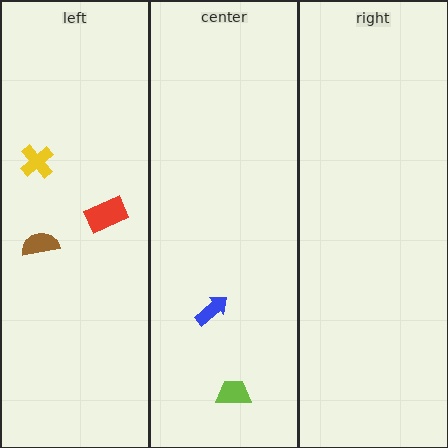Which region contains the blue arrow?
The center region.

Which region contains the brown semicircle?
The left region.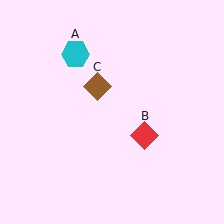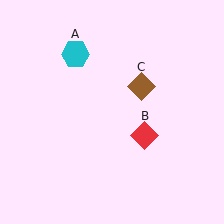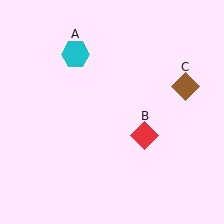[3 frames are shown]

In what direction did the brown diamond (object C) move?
The brown diamond (object C) moved right.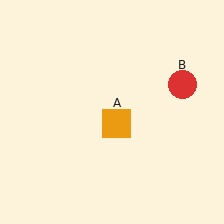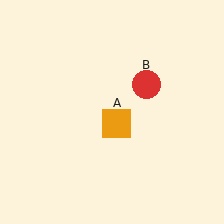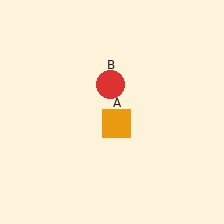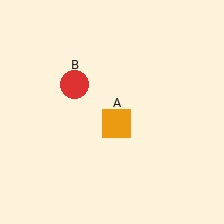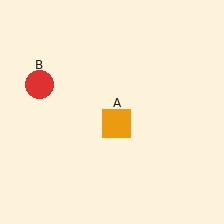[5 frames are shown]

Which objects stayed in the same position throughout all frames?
Orange square (object A) remained stationary.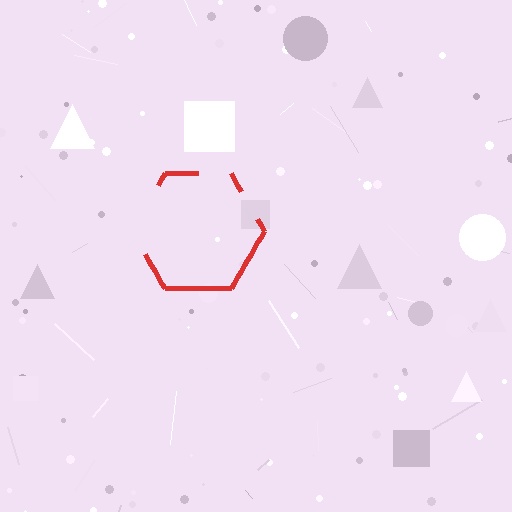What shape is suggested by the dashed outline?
The dashed outline suggests a hexagon.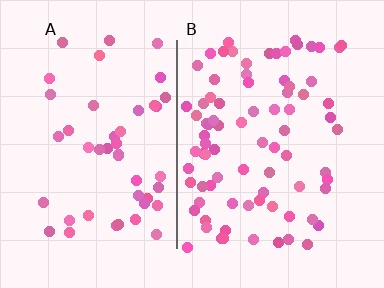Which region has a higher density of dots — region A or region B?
B (the right).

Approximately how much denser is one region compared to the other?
Approximately 1.7× — region B over region A.